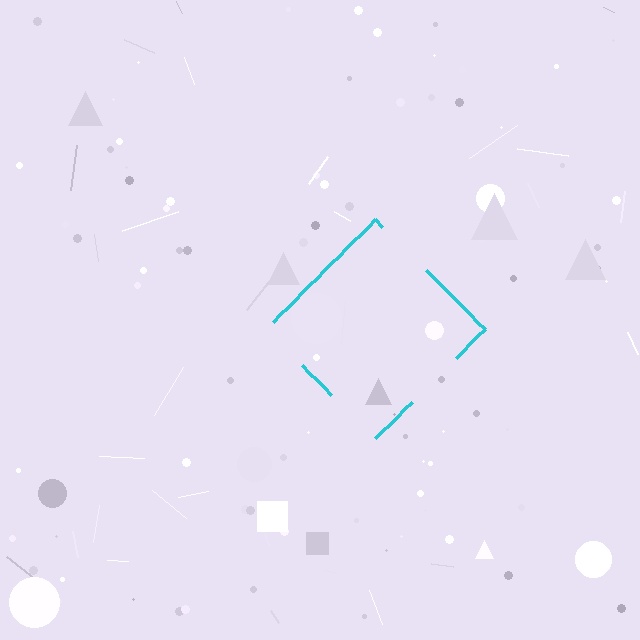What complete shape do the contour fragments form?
The contour fragments form a diamond.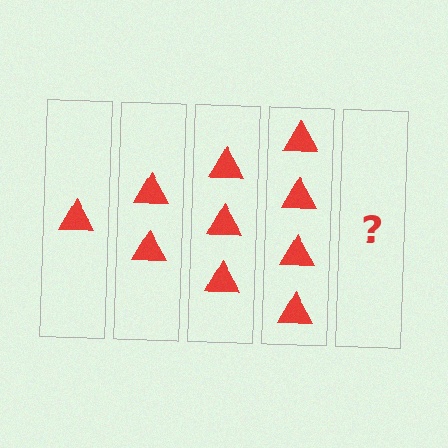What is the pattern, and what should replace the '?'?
The pattern is that each step adds one more triangle. The '?' should be 5 triangles.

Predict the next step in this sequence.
The next step is 5 triangles.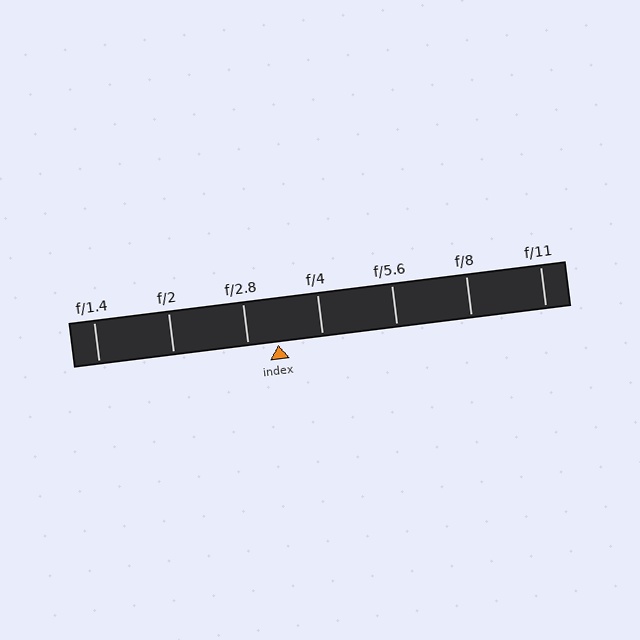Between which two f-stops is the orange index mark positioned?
The index mark is between f/2.8 and f/4.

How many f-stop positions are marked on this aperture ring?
There are 7 f-stop positions marked.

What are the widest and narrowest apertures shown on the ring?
The widest aperture shown is f/1.4 and the narrowest is f/11.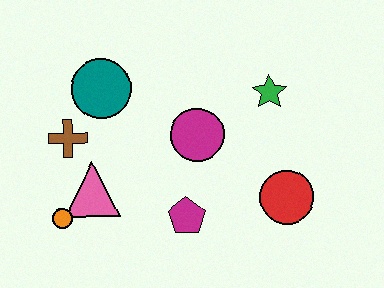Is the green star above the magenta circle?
Yes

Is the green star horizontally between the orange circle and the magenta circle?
No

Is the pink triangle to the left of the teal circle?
Yes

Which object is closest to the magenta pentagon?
The magenta circle is closest to the magenta pentagon.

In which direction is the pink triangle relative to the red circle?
The pink triangle is to the left of the red circle.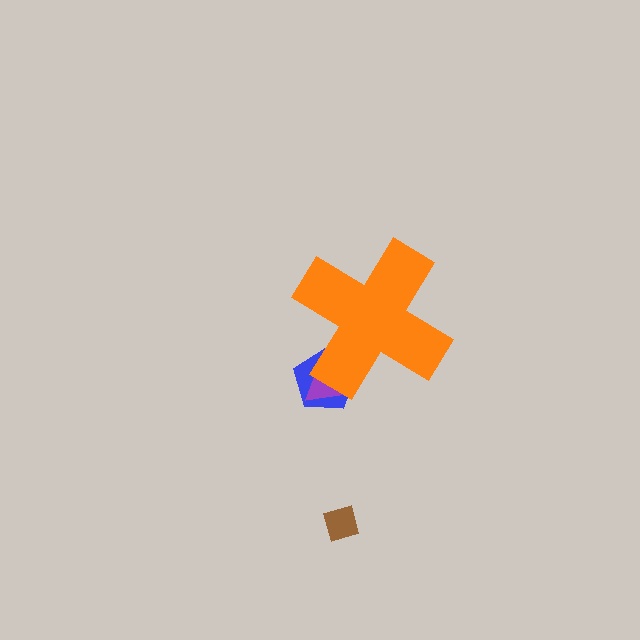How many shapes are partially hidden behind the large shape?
2 shapes are partially hidden.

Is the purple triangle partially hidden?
Yes, the purple triangle is partially hidden behind the orange cross.